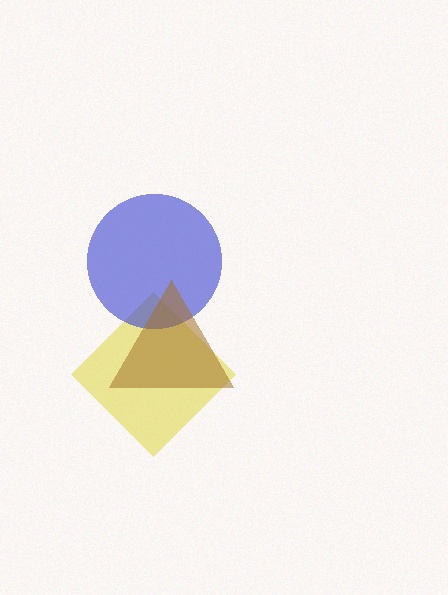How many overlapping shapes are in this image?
There are 3 overlapping shapes in the image.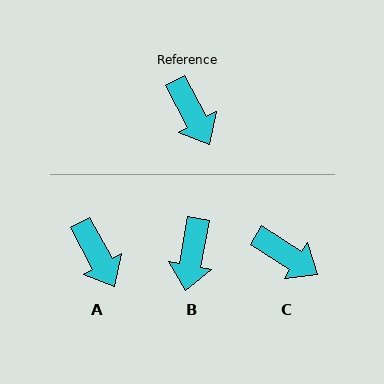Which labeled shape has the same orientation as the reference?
A.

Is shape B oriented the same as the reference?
No, it is off by about 39 degrees.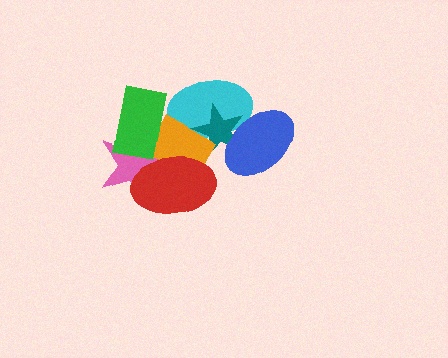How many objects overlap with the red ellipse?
2 objects overlap with the red ellipse.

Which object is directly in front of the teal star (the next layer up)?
The orange diamond is directly in front of the teal star.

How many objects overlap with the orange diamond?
5 objects overlap with the orange diamond.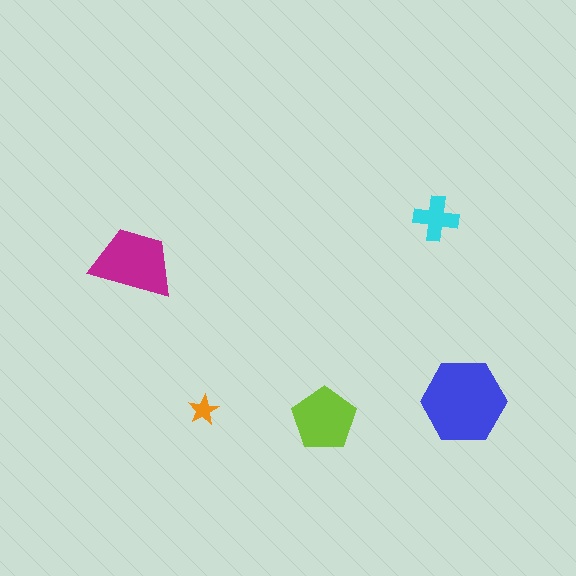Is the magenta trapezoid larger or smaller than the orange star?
Larger.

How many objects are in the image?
There are 5 objects in the image.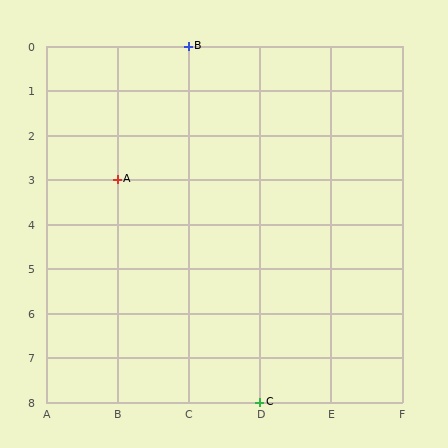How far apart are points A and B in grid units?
Points A and B are 1 column and 3 rows apart (about 3.2 grid units diagonally).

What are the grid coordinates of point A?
Point A is at grid coordinates (B, 3).